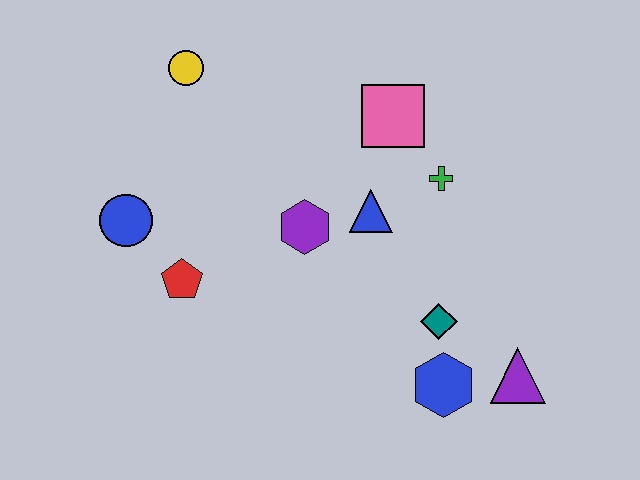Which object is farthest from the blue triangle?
The blue circle is farthest from the blue triangle.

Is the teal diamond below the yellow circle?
Yes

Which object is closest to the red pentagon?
The blue circle is closest to the red pentagon.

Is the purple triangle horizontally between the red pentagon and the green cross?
No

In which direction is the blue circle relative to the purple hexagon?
The blue circle is to the left of the purple hexagon.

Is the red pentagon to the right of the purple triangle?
No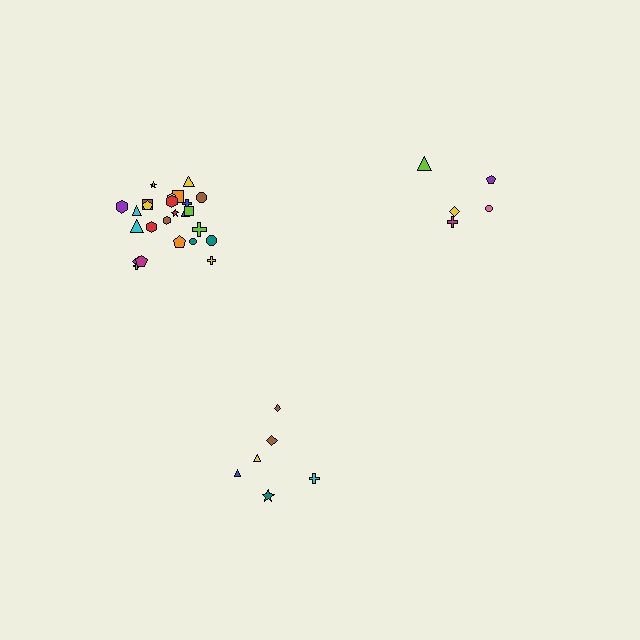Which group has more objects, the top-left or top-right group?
The top-left group.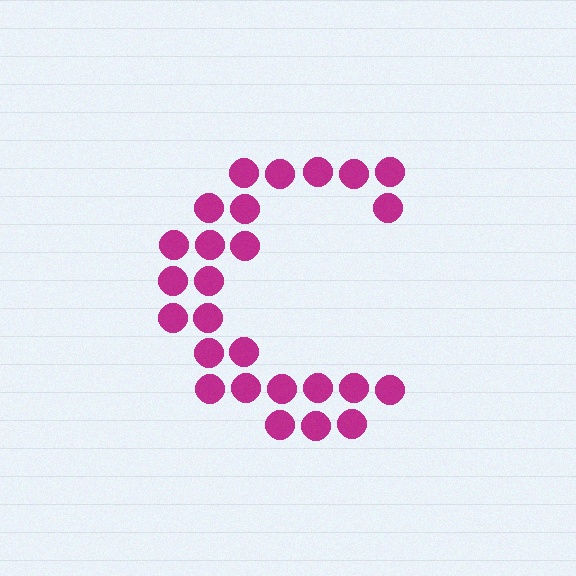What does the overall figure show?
The overall figure shows the letter C.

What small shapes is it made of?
It is made of small circles.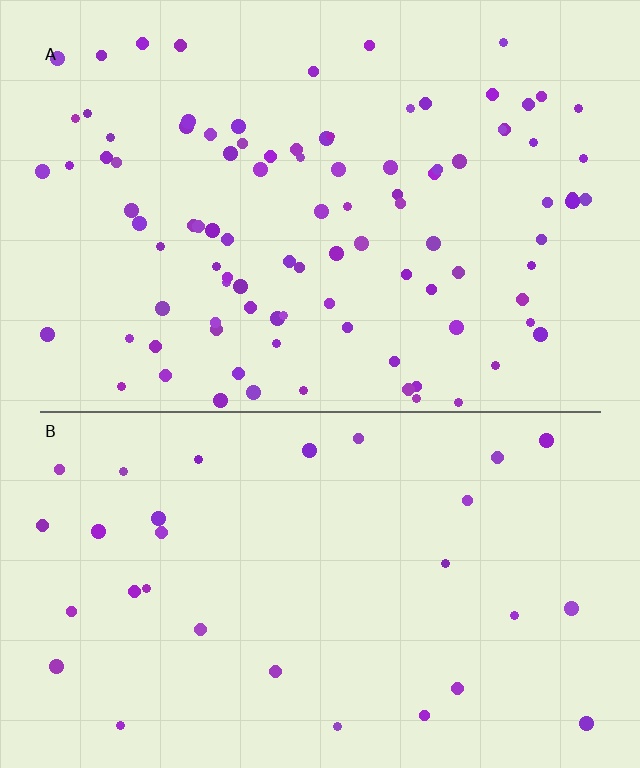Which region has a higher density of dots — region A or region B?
A (the top).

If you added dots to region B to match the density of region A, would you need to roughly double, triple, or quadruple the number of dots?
Approximately triple.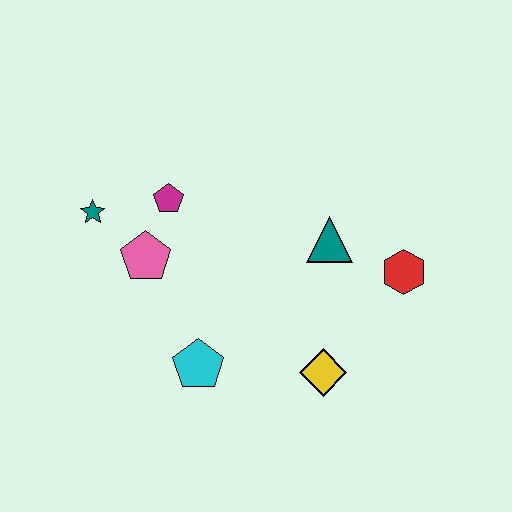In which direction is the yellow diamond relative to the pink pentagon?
The yellow diamond is to the right of the pink pentagon.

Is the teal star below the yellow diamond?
No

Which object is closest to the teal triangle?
The red hexagon is closest to the teal triangle.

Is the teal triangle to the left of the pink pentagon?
No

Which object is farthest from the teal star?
The red hexagon is farthest from the teal star.